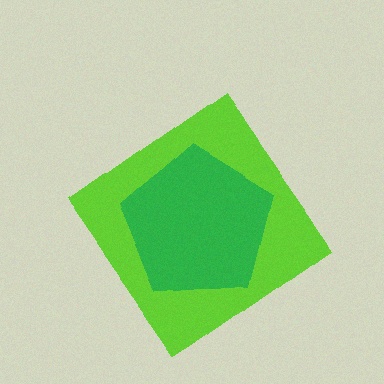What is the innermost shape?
The green pentagon.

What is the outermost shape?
The lime diamond.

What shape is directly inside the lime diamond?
The green pentagon.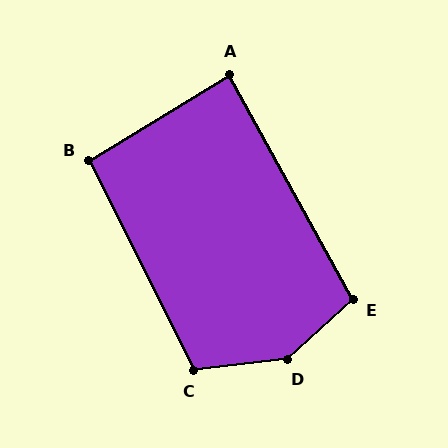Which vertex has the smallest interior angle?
A, at approximately 87 degrees.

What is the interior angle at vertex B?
Approximately 95 degrees (approximately right).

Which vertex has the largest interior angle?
D, at approximately 144 degrees.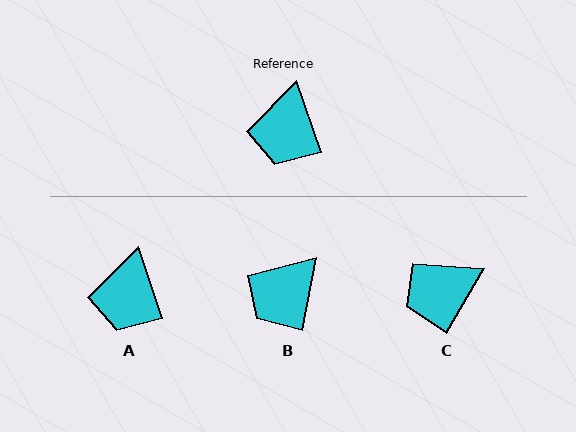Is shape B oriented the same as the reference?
No, it is off by about 30 degrees.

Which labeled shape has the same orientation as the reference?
A.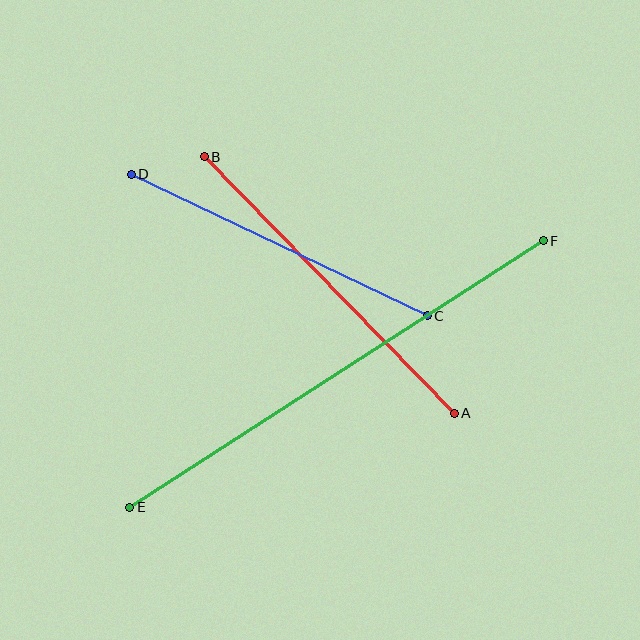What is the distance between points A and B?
The distance is approximately 358 pixels.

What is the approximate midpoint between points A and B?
The midpoint is at approximately (329, 285) pixels.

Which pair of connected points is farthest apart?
Points E and F are farthest apart.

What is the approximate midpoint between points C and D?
The midpoint is at approximately (279, 245) pixels.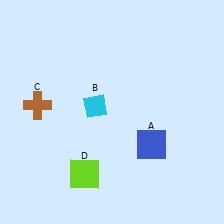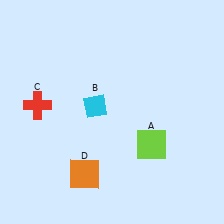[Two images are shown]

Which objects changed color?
A changed from blue to lime. C changed from brown to red. D changed from lime to orange.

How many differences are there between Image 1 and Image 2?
There are 3 differences between the two images.